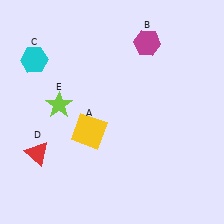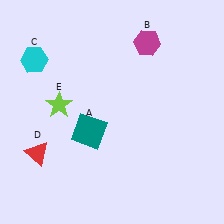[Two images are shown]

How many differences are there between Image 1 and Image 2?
There is 1 difference between the two images.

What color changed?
The square (A) changed from yellow in Image 1 to teal in Image 2.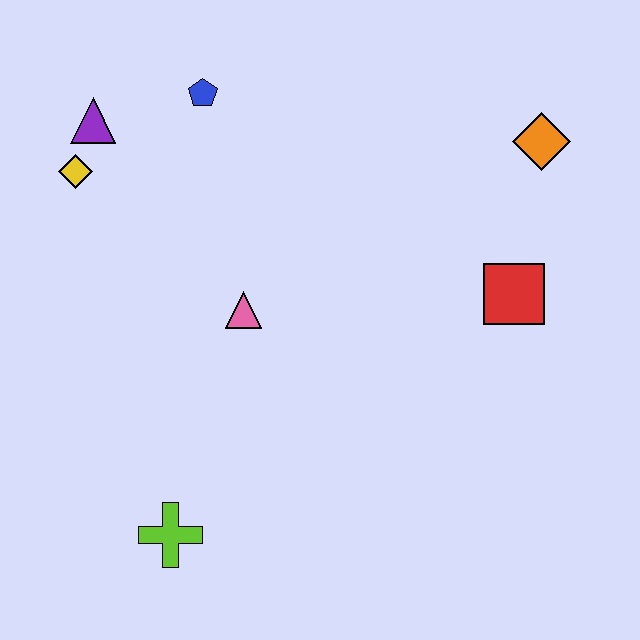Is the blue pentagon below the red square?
No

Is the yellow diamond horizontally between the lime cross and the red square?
No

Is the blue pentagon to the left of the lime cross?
No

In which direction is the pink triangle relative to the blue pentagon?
The pink triangle is below the blue pentagon.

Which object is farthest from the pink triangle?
The orange diamond is farthest from the pink triangle.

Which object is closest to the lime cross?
The pink triangle is closest to the lime cross.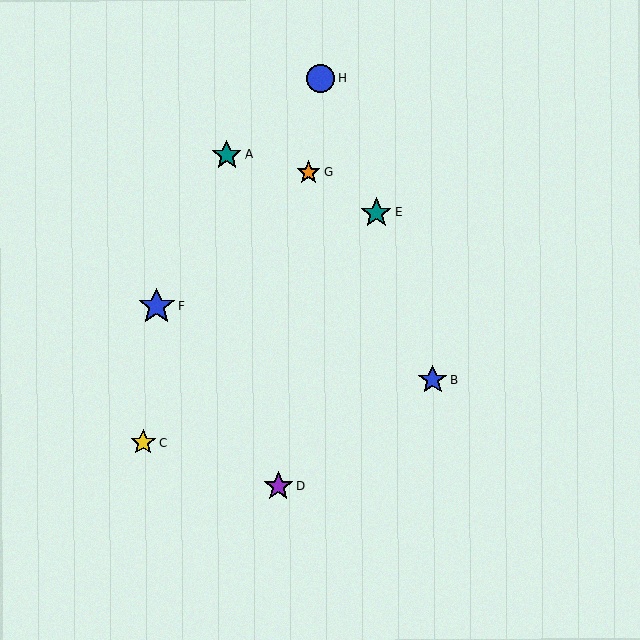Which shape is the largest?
The blue star (labeled F) is the largest.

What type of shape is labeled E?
Shape E is a teal star.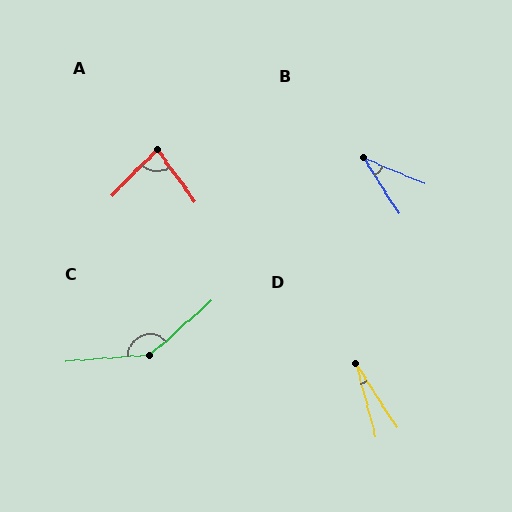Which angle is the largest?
C, at approximately 143 degrees.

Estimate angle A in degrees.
Approximately 81 degrees.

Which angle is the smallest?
D, at approximately 17 degrees.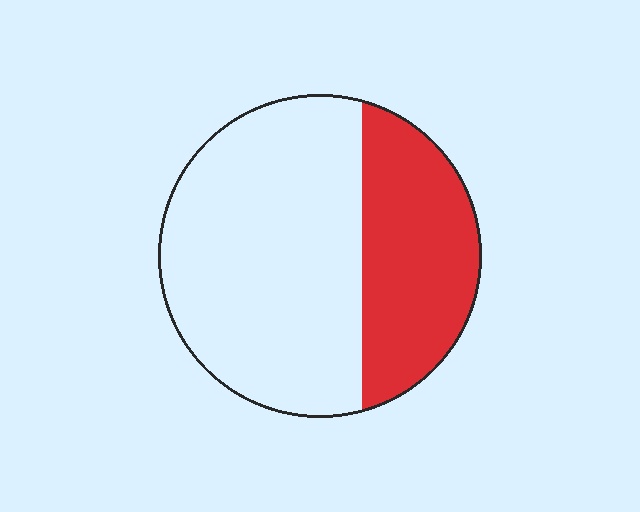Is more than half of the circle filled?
No.